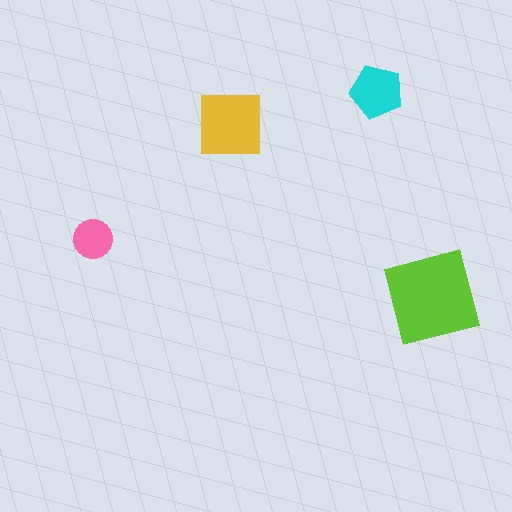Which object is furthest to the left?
The pink circle is leftmost.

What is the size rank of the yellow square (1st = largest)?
2nd.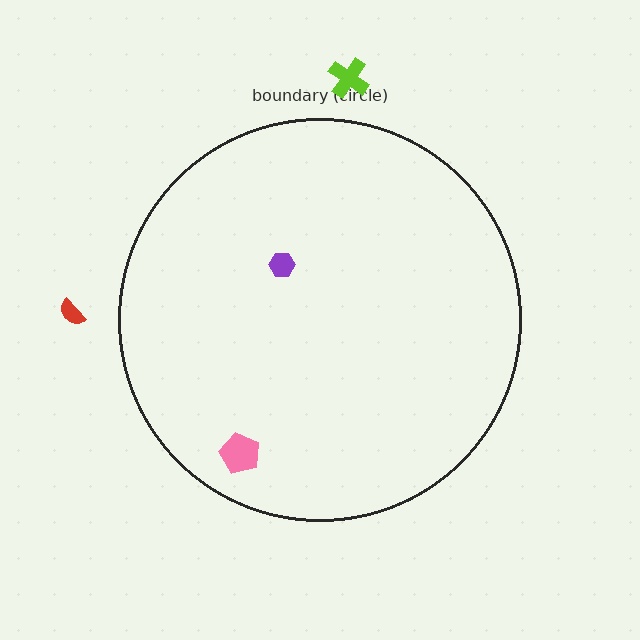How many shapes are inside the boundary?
2 inside, 2 outside.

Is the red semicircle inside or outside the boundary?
Outside.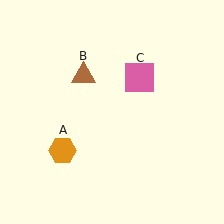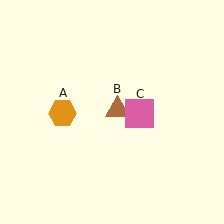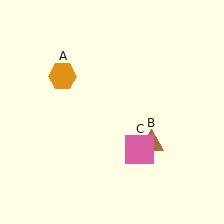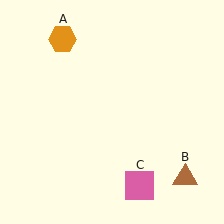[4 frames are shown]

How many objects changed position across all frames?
3 objects changed position: orange hexagon (object A), brown triangle (object B), pink square (object C).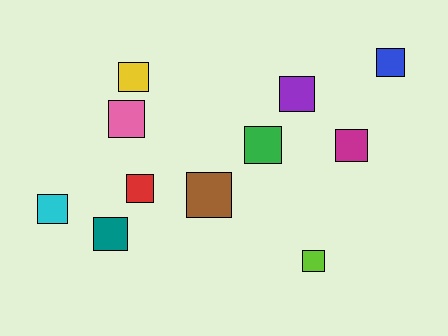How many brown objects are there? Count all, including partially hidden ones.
There is 1 brown object.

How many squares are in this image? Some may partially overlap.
There are 11 squares.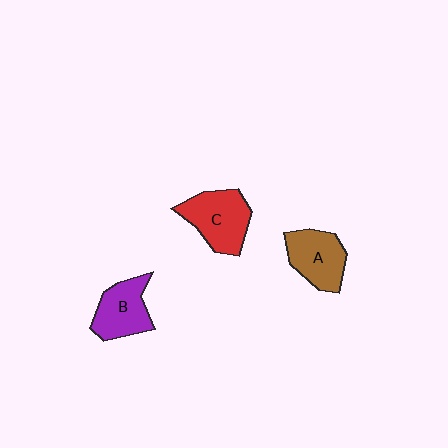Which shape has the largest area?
Shape C (red).